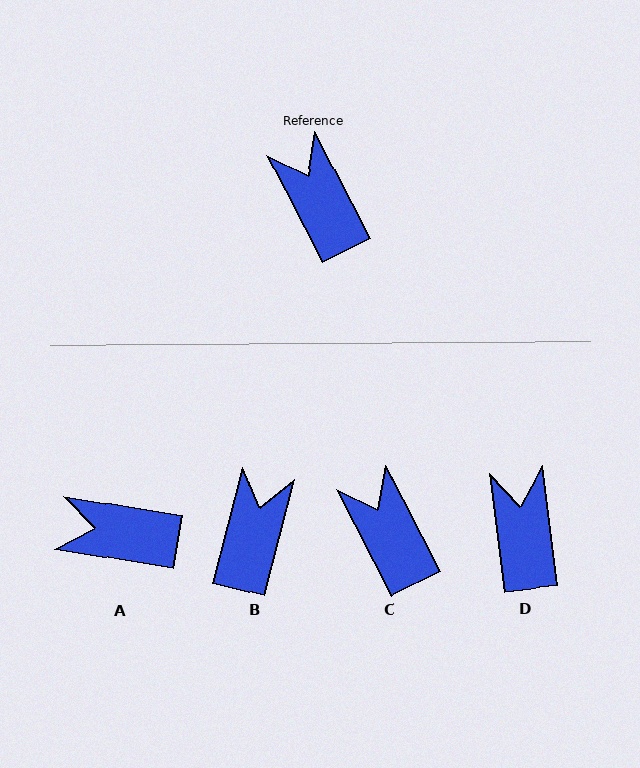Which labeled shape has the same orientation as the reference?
C.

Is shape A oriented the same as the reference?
No, it is off by about 53 degrees.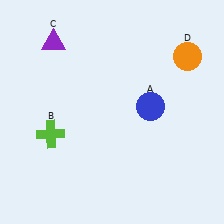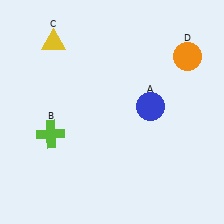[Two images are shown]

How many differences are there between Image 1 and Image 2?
There is 1 difference between the two images.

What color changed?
The triangle (C) changed from purple in Image 1 to yellow in Image 2.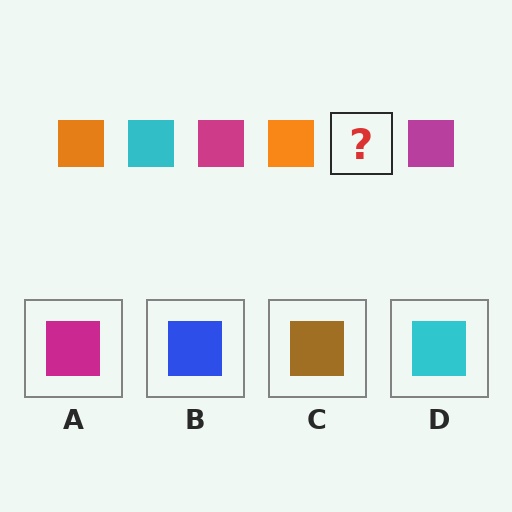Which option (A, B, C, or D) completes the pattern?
D.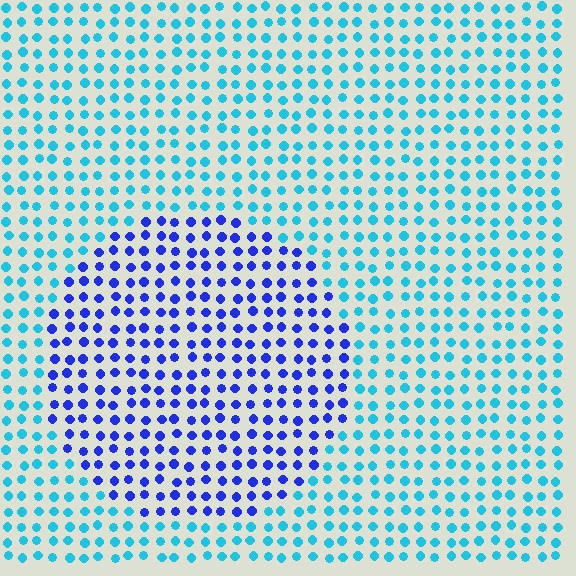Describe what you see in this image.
The image is filled with small cyan elements in a uniform arrangement. A circle-shaped region is visible where the elements are tinted to a slightly different hue, forming a subtle color boundary.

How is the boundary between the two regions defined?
The boundary is defined purely by a slight shift in hue (about 47 degrees). Spacing, size, and orientation are identical on both sides.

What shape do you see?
I see a circle.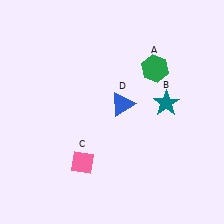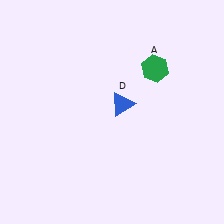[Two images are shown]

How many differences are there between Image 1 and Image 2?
There are 2 differences between the two images.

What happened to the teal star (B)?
The teal star (B) was removed in Image 2. It was in the top-right area of Image 1.